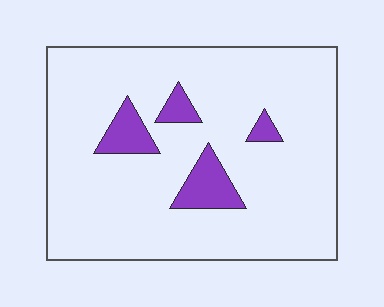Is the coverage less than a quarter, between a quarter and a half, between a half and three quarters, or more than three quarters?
Less than a quarter.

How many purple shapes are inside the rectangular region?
4.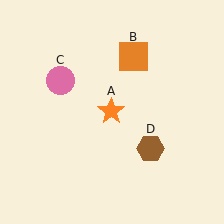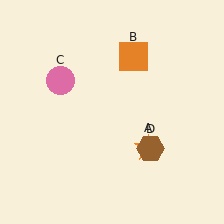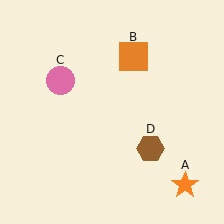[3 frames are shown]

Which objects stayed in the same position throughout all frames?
Orange square (object B) and pink circle (object C) and brown hexagon (object D) remained stationary.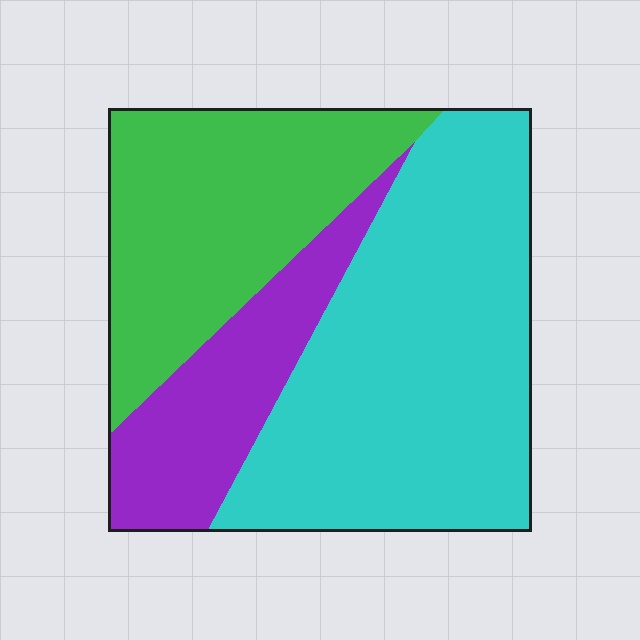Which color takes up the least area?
Purple, at roughly 20%.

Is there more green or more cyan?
Cyan.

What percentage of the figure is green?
Green covers 31% of the figure.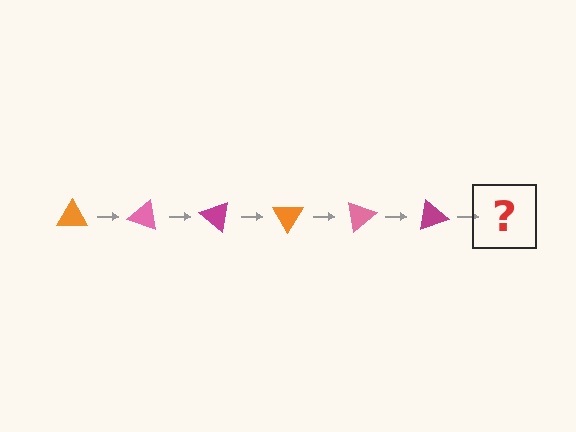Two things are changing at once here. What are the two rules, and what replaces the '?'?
The two rules are that it rotates 20 degrees each step and the color cycles through orange, pink, and magenta. The '?' should be an orange triangle, rotated 120 degrees from the start.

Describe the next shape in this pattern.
It should be an orange triangle, rotated 120 degrees from the start.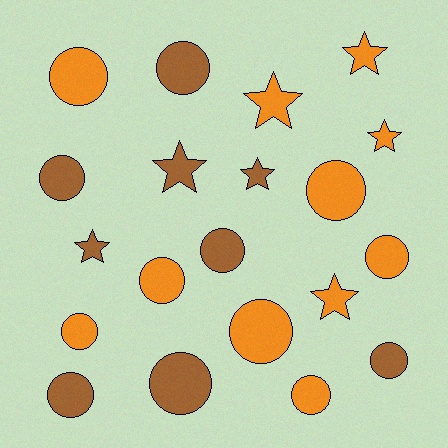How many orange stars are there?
There are 4 orange stars.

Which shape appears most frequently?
Circle, with 13 objects.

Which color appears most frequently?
Orange, with 11 objects.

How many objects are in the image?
There are 20 objects.